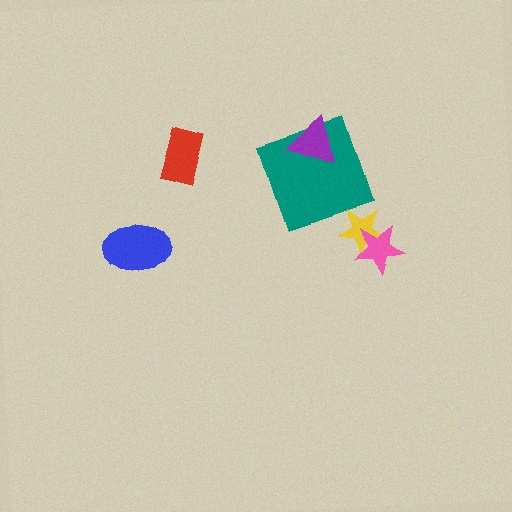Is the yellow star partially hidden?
Yes, it is partially covered by another shape.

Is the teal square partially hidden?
Yes, it is partially covered by another shape.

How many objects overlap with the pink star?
1 object overlaps with the pink star.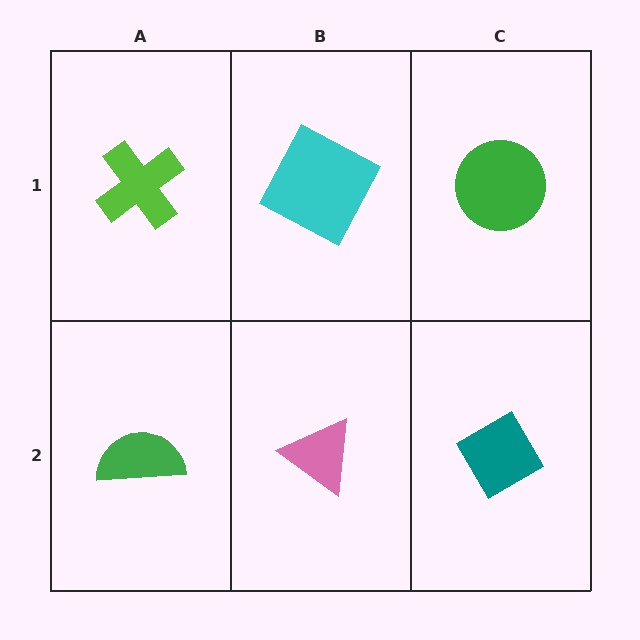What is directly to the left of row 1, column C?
A cyan square.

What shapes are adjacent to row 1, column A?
A green semicircle (row 2, column A), a cyan square (row 1, column B).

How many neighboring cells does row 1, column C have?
2.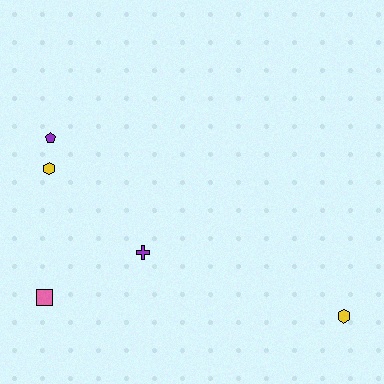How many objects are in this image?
There are 5 objects.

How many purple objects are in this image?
There are 2 purple objects.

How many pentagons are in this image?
There is 1 pentagon.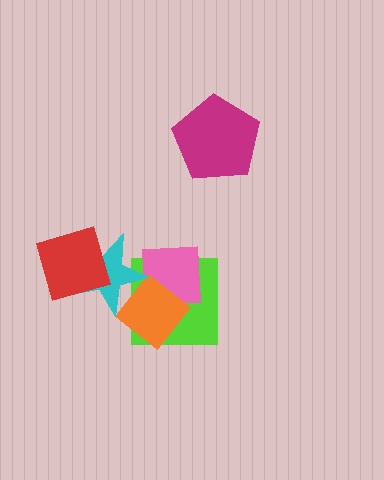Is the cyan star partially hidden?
Yes, it is partially covered by another shape.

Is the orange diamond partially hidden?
Yes, it is partially covered by another shape.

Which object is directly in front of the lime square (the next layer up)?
The pink square is directly in front of the lime square.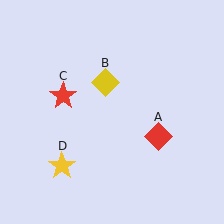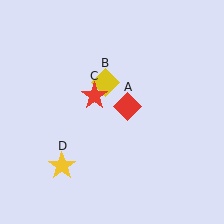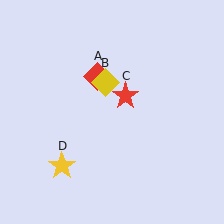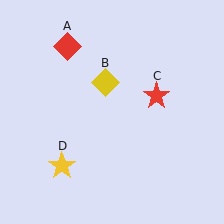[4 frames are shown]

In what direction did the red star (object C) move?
The red star (object C) moved right.